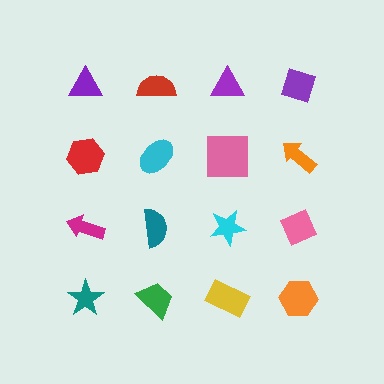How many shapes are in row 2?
4 shapes.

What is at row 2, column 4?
An orange arrow.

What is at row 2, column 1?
A red hexagon.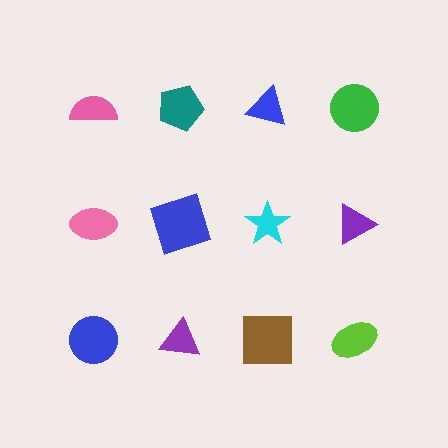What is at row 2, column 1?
A pink ellipse.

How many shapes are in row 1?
4 shapes.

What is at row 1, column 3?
A blue triangle.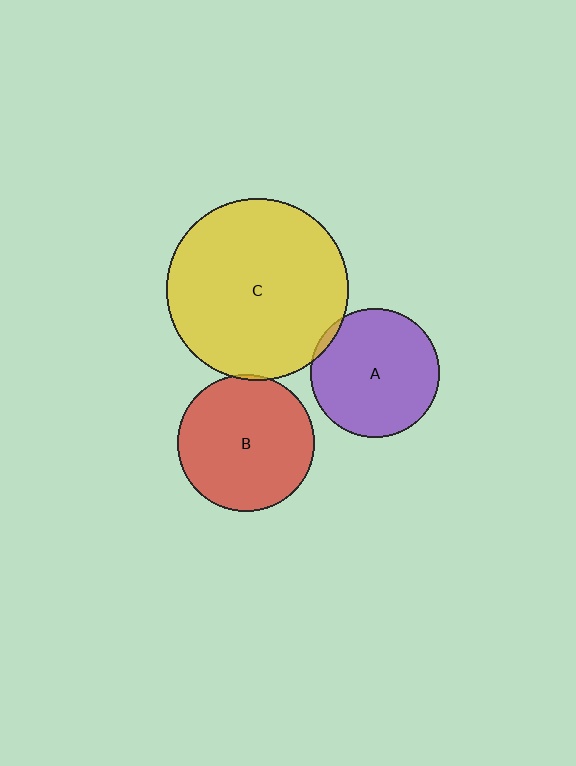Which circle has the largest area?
Circle C (yellow).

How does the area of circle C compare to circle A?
Approximately 2.0 times.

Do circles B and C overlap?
Yes.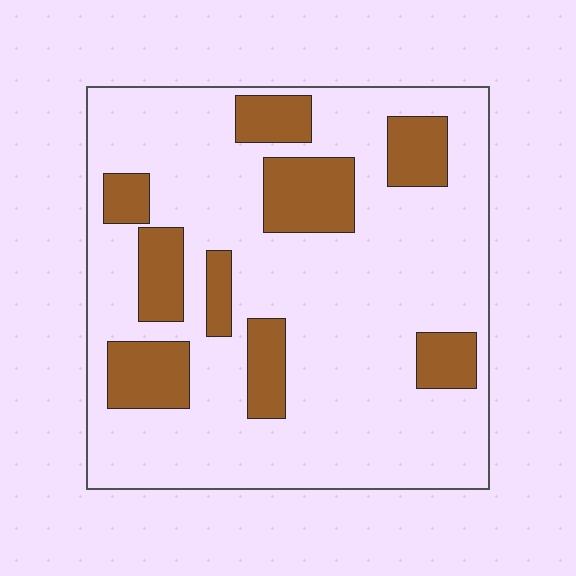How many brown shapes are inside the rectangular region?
9.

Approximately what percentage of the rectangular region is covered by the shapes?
Approximately 25%.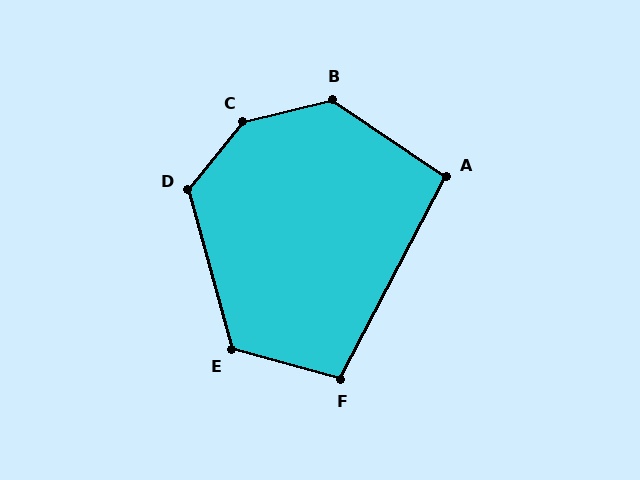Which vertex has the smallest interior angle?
A, at approximately 97 degrees.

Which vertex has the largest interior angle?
C, at approximately 143 degrees.